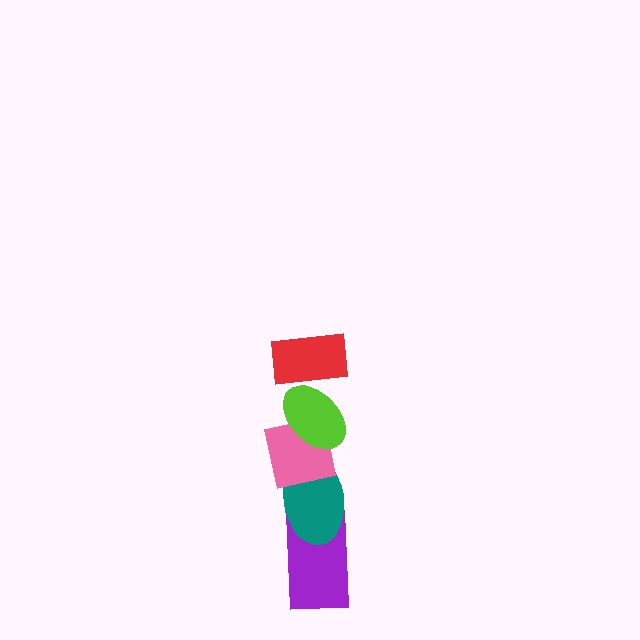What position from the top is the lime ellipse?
The lime ellipse is 2nd from the top.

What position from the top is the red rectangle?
The red rectangle is 1st from the top.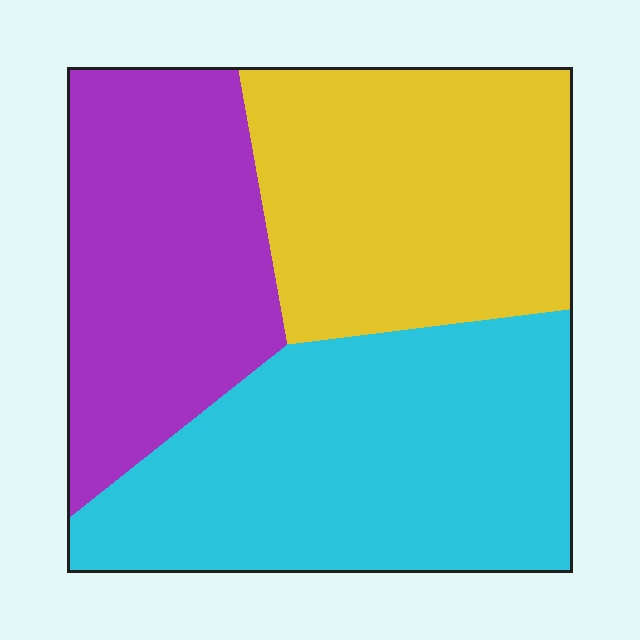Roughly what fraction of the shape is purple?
Purple covers 29% of the shape.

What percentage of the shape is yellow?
Yellow covers 32% of the shape.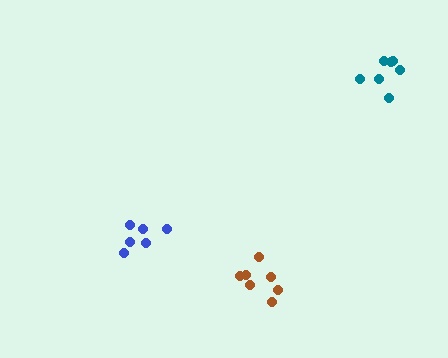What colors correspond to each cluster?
The clusters are colored: blue, teal, brown.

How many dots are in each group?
Group 1: 6 dots, Group 2: 7 dots, Group 3: 7 dots (20 total).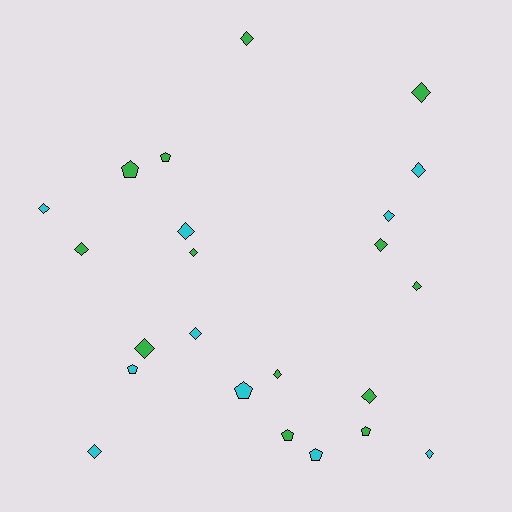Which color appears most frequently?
Green, with 13 objects.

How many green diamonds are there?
There are 9 green diamonds.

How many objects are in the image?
There are 23 objects.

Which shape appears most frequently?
Diamond, with 16 objects.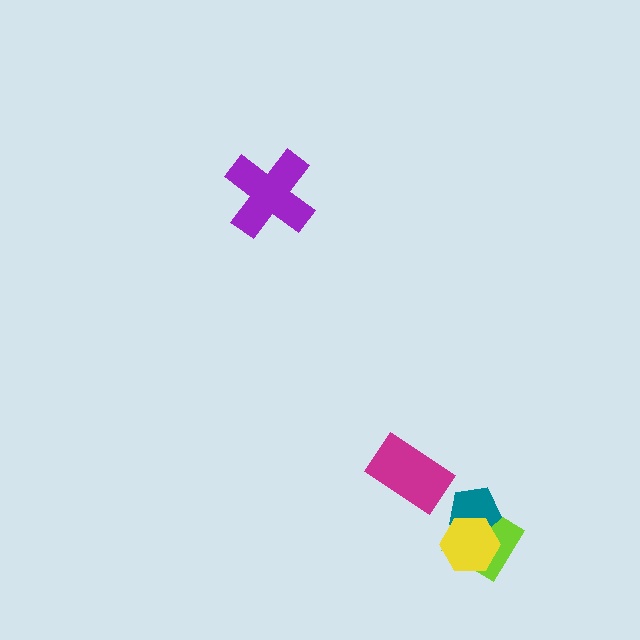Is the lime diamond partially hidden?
Yes, it is partially covered by another shape.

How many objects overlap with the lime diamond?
2 objects overlap with the lime diamond.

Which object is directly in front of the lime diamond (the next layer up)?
The teal pentagon is directly in front of the lime diamond.